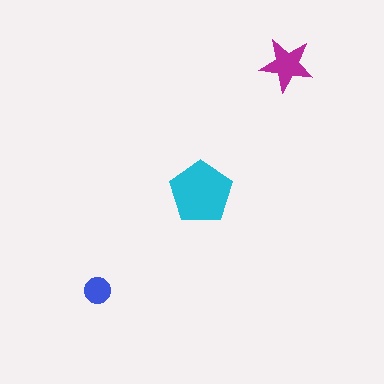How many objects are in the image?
There are 3 objects in the image.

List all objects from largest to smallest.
The cyan pentagon, the magenta star, the blue circle.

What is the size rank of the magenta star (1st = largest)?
2nd.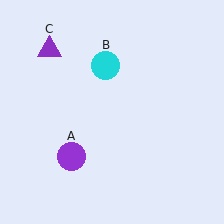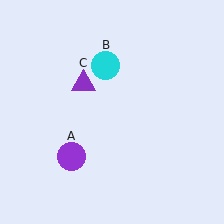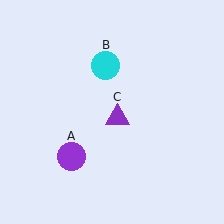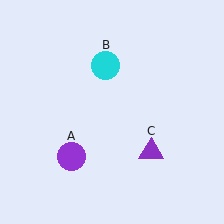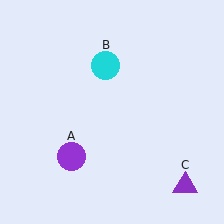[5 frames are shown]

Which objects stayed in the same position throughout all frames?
Purple circle (object A) and cyan circle (object B) remained stationary.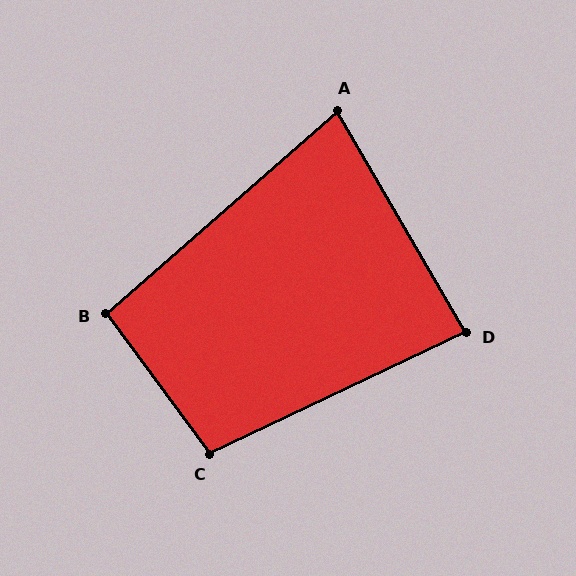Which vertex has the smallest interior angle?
A, at approximately 79 degrees.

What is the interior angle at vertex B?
Approximately 95 degrees (approximately right).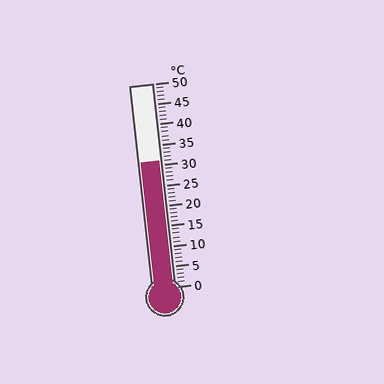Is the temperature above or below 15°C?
The temperature is above 15°C.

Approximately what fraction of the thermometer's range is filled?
The thermometer is filled to approximately 60% of its range.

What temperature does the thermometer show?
The thermometer shows approximately 31°C.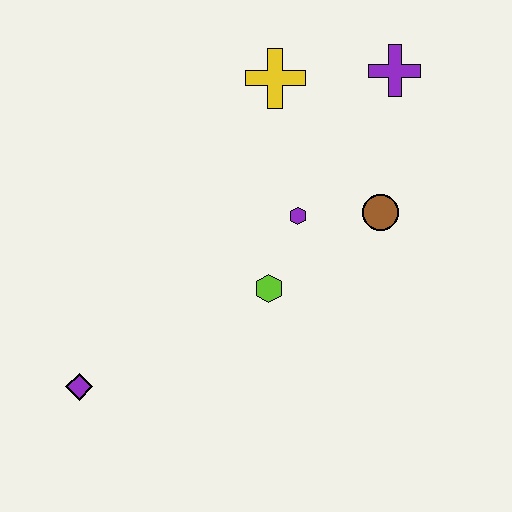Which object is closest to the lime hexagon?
The purple hexagon is closest to the lime hexagon.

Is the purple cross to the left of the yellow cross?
No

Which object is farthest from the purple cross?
The purple diamond is farthest from the purple cross.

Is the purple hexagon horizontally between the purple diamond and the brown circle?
Yes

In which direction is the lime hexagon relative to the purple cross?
The lime hexagon is below the purple cross.